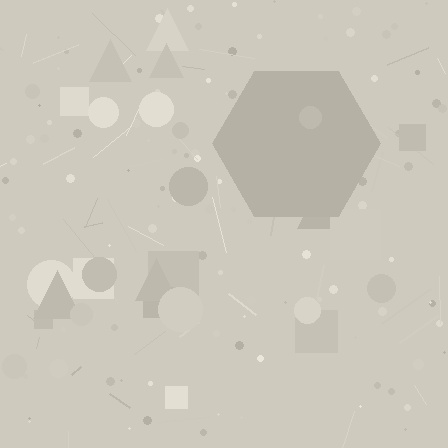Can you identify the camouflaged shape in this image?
The camouflaged shape is a hexagon.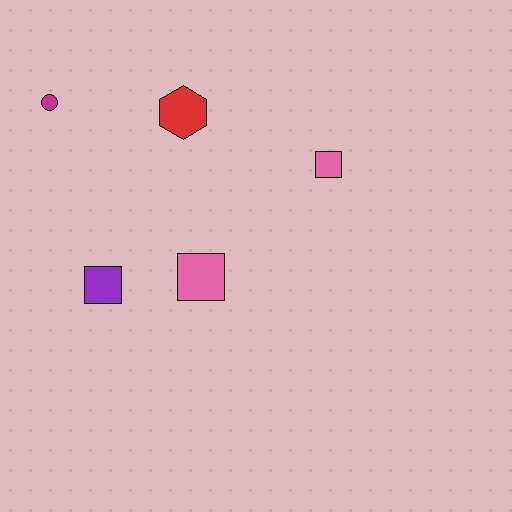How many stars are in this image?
There are no stars.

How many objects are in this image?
There are 5 objects.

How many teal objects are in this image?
There are no teal objects.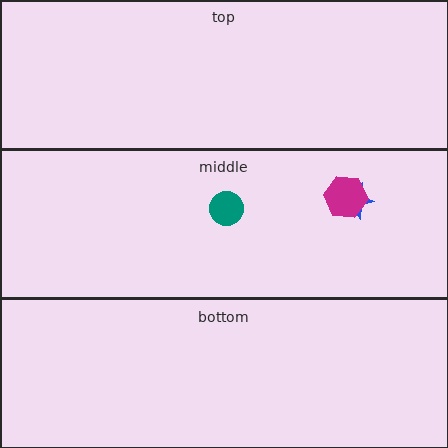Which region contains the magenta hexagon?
The middle region.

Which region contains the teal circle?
The middle region.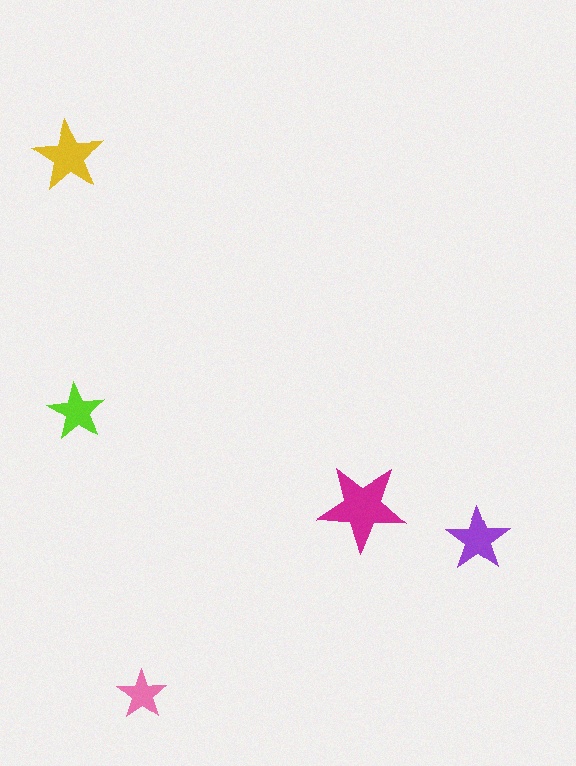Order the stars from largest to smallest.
the magenta one, the yellow one, the purple one, the lime one, the pink one.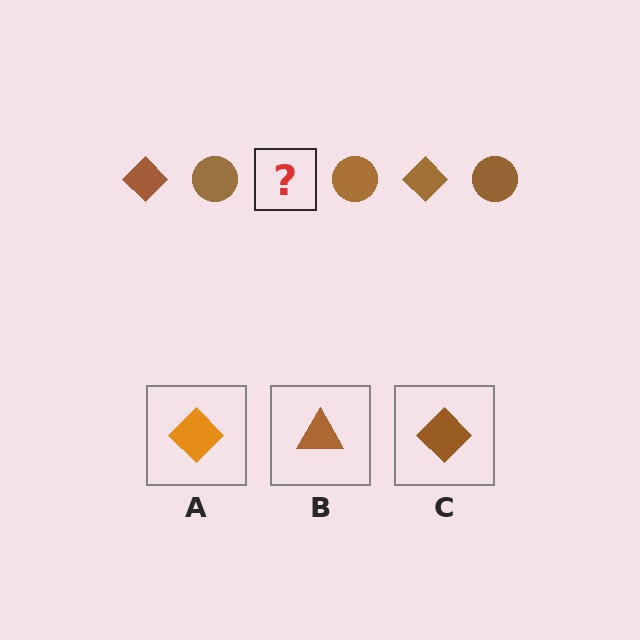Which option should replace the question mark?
Option C.